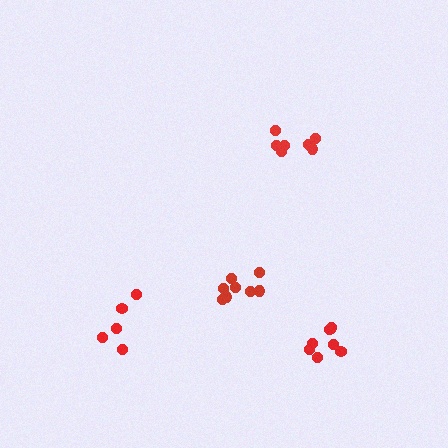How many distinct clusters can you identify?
There are 4 distinct clusters.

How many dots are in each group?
Group 1: 8 dots, Group 2: 7 dots, Group 3: 8 dots, Group 4: 5 dots (28 total).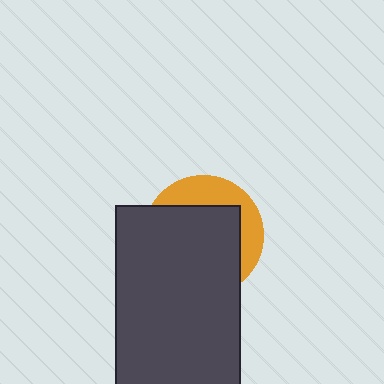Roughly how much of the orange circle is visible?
A small part of it is visible (roughly 31%).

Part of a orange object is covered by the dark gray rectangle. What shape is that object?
It is a circle.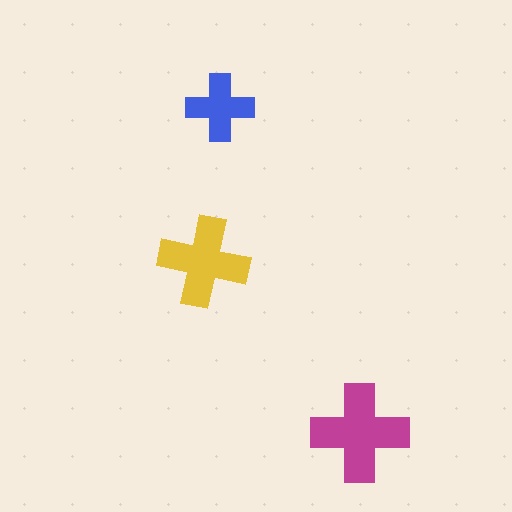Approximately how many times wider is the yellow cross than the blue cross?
About 1.5 times wider.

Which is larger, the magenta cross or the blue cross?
The magenta one.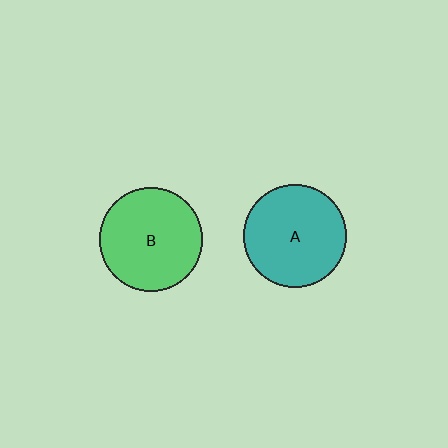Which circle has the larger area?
Circle B (green).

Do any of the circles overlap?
No, none of the circles overlap.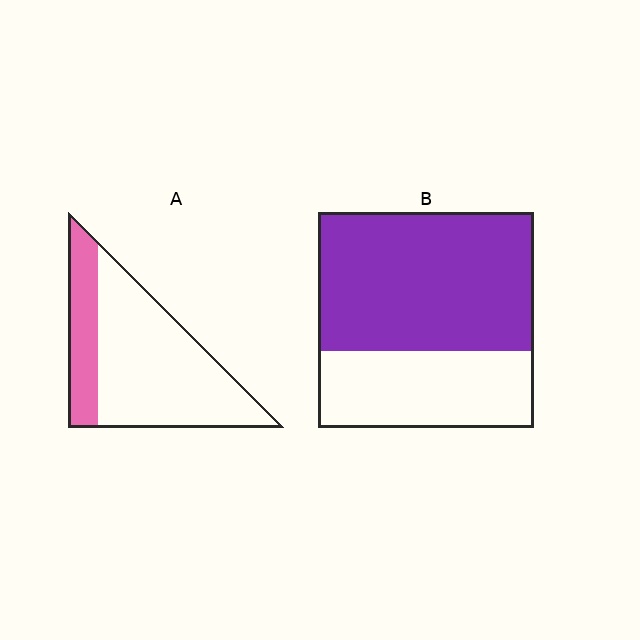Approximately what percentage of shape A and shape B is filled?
A is approximately 25% and B is approximately 65%.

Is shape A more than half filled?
No.